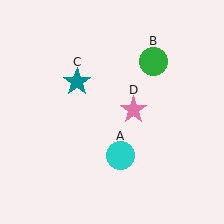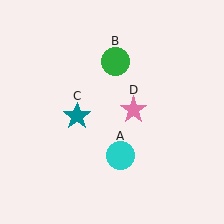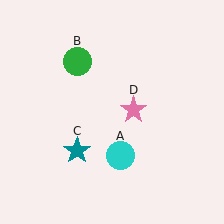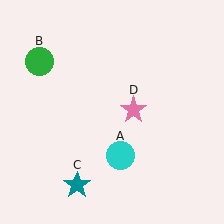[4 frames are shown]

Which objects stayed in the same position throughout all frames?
Cyan circle (object A) and pink star (object D) remained stationary.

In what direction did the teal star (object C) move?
The teal star (object C) moved down.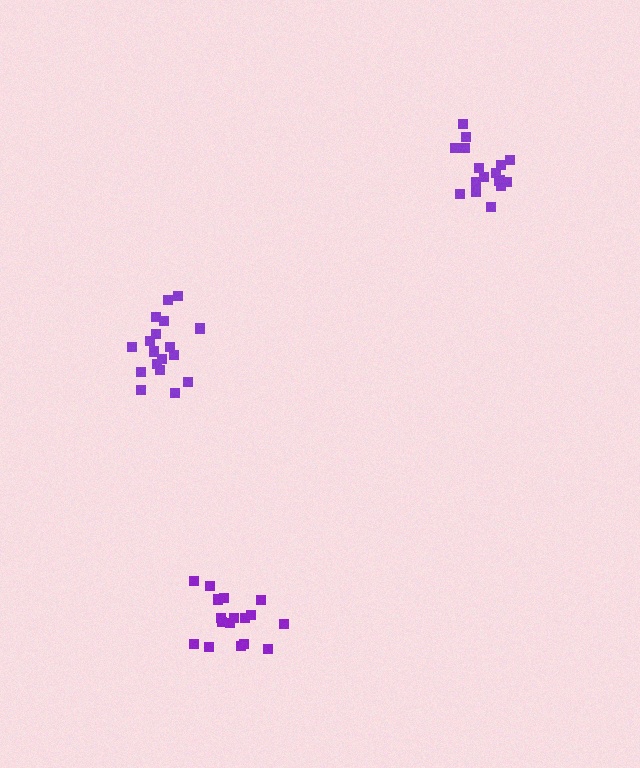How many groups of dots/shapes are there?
There are 3 groups.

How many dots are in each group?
Group 1: 18 dots, Group 2: 17 dots, Group 3: 17 dots (52 total).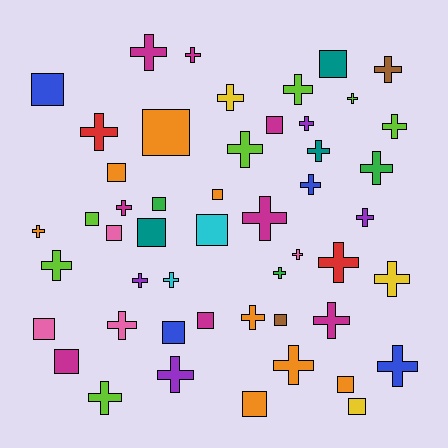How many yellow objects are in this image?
There are 3 yellow objects.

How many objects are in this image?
There are 50 objects.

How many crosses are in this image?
There are 31 crosses.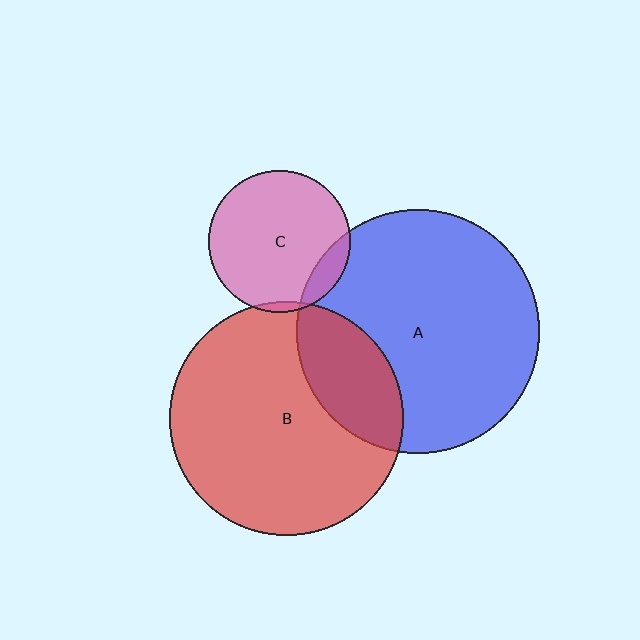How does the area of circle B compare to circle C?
Approximately 2.7 times.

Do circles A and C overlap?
Yes.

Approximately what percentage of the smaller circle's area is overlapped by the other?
Approximately 10%.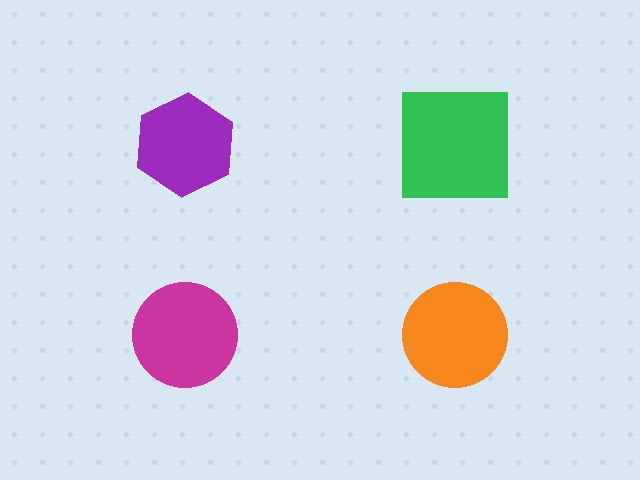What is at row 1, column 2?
A green square.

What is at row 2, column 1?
A magenta circle.